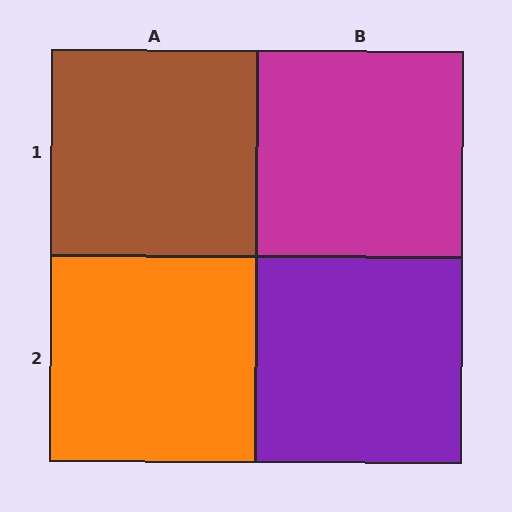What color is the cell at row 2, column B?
Purple.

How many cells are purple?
1 cell is purple.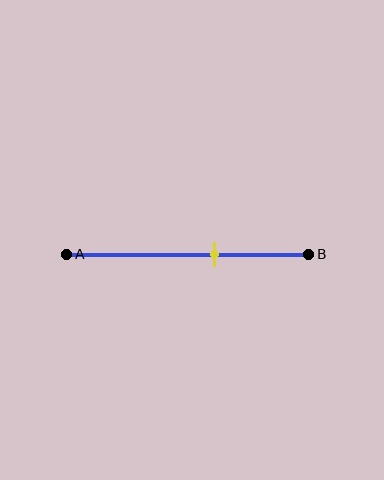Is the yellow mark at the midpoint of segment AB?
No, the mark is at about 60% from A, not at the 50% midpoint.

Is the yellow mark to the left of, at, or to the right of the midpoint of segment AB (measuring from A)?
The yellow mark is to the right of the midpoint of segment AB.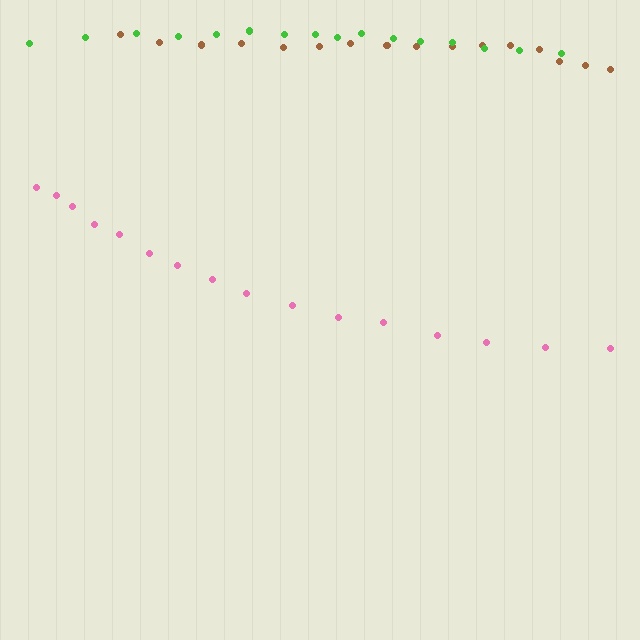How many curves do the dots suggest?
There are 3 distinct paths.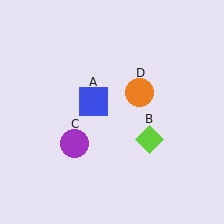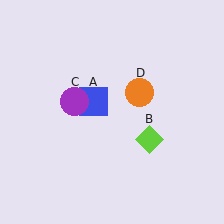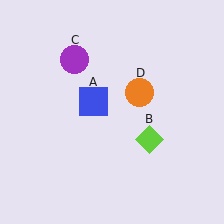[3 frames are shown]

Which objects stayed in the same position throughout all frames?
Blue square (object A) and lime diamond (object B) and orange circle (object D) remained stationary.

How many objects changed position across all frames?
1 object changed position: purple circle (object C).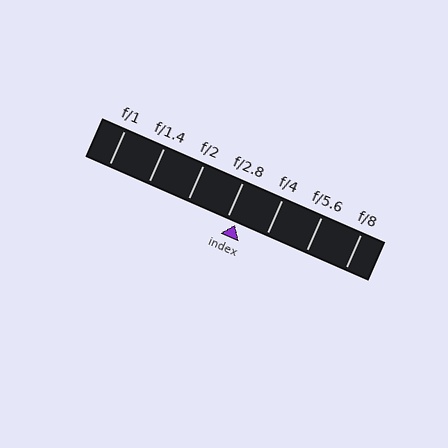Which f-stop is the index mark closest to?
The index mark is closest to f/2.8.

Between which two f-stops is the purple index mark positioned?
The index mark is between f/2.8 and f/4.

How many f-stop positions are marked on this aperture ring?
There are 7 f-stop positions marked.